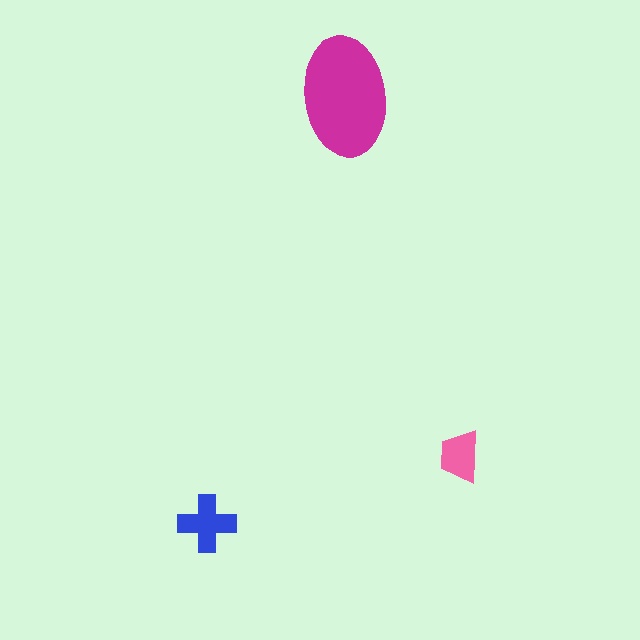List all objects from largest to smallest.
The magenta ellipse, the blue cross, the pink trapezoid.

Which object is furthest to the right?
The pink trapezoid is rightmost.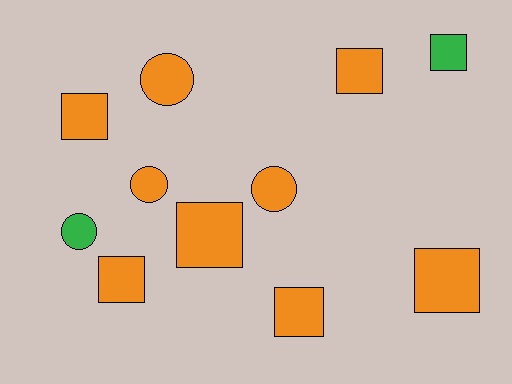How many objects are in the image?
There are 11 objects.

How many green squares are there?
There is 1 green square.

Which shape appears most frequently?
Square, with 7 objects.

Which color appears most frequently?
Orange, with 9 objects.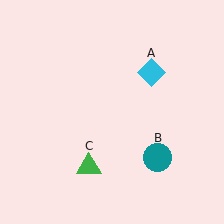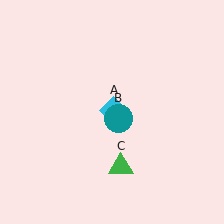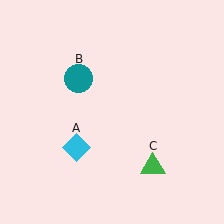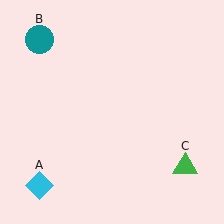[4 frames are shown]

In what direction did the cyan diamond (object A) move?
The cyan diamond (object A) moved down and to the left.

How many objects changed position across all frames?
3 objects changed position: cyan diamond (object A), teal circle (object B), green triangle (object C).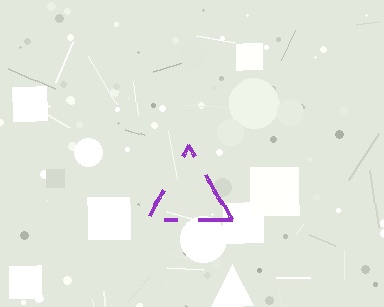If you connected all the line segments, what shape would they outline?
They would outline a triangle.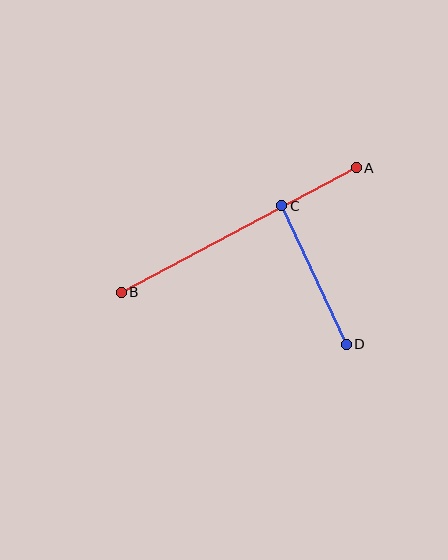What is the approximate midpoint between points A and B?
The midpoint is at approximately (239, 230) pixels.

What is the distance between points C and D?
The distance is approximately 153 pixels.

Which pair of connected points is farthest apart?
Points A and B are farthest apart.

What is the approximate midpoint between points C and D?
The midpoint is at approximately (314, 275) pixels.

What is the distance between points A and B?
The distance is approximately 266 pixels.